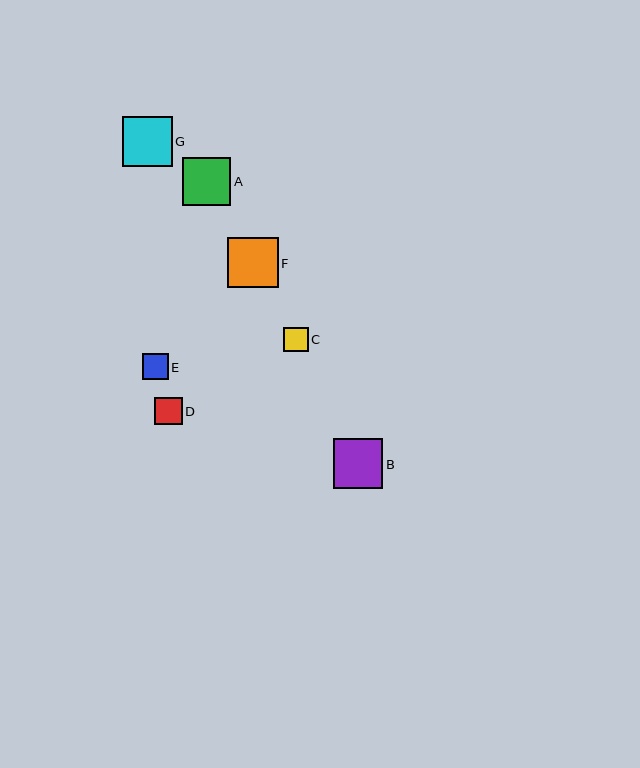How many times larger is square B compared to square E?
Square B is approximately 1.9 times the size of square E.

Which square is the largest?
Square F is the largest with a size of approximately 50 pixels.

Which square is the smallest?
Square C is the smallest with a size of approximately 24 pixels.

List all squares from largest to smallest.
From largest to smallest: F, G, B, A, D, E, C.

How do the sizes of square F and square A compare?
Square F and square A are approximately the same size.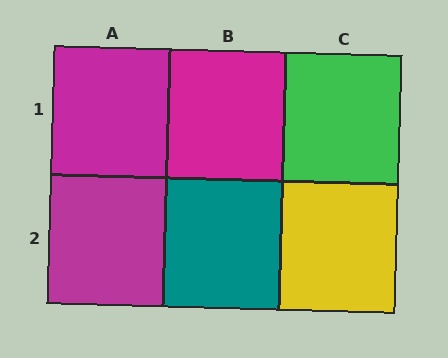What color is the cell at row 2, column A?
Magenta.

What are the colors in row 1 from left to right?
Magenta, magenta, green.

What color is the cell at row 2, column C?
Yellow.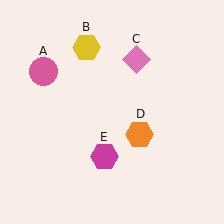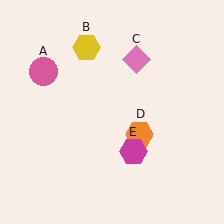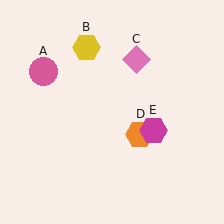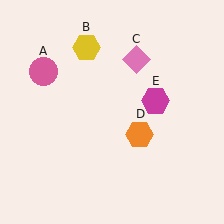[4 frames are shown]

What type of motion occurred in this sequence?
The magenta hexagon (object E) rotated counterclockwise around the center of the scene.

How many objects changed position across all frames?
1 object changed position: magenta hexagon (object E).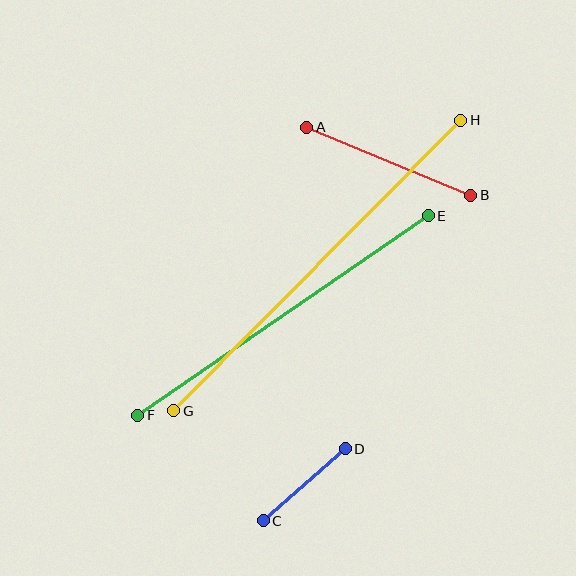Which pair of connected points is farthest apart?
Points G and H are farthest apart.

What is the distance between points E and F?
The distance is approximately 352 pixels.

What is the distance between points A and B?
The distance is approximately 177 pixels.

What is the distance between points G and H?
The distance is approximately 408 pixels.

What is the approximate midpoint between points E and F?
The midpoint is at approximately (283, 316) pixels.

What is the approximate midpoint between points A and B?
The midpoint is at approximately (389, 161) pixels.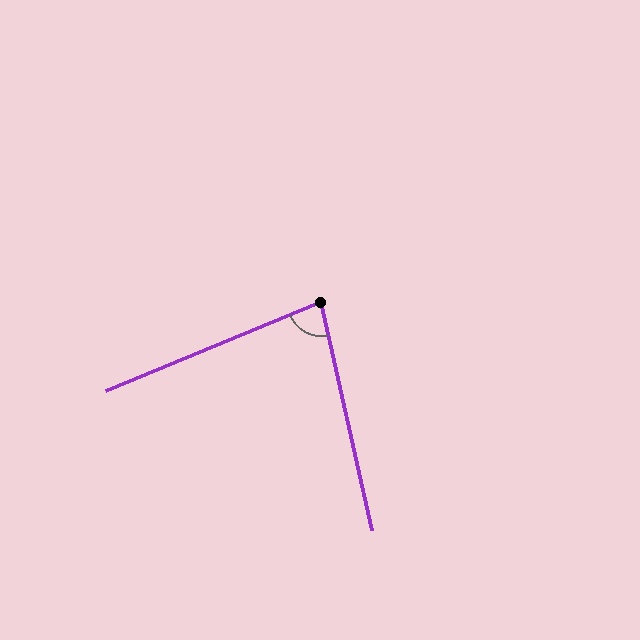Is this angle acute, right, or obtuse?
It is acute.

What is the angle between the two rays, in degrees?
Approximately 80 degrees.